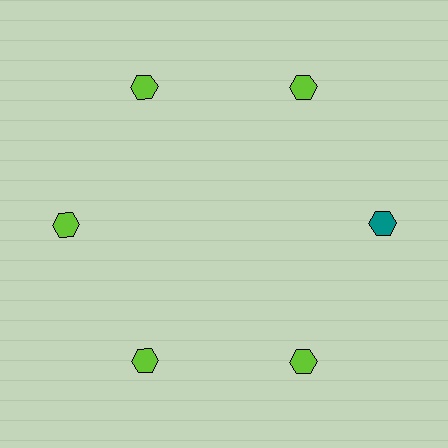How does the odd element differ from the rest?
It has a different color: teal instead of lime.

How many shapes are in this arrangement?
There are 6 shapes arranged in a ring pattern.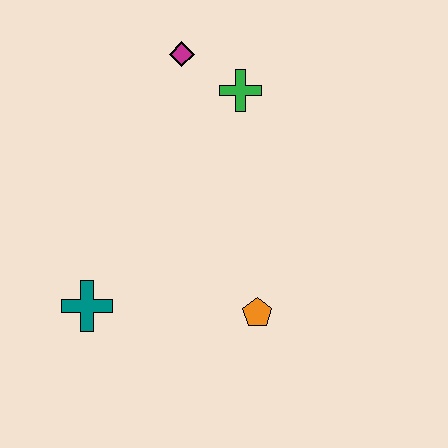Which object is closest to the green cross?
The magenta diamond is closest to the green cross.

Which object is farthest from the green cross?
The teal cross is farthest from the green cross.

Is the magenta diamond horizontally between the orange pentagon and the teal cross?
Yes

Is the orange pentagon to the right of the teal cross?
Yes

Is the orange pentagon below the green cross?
Yes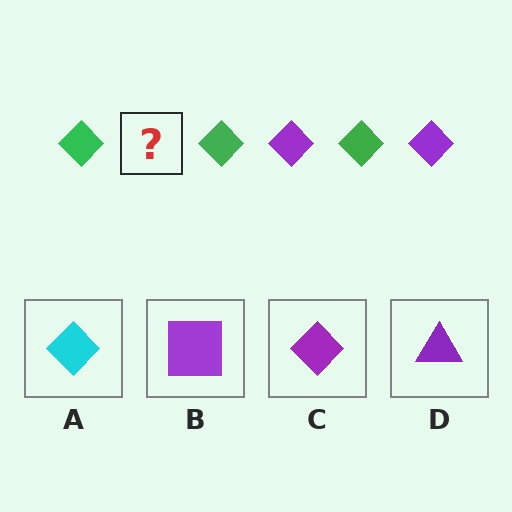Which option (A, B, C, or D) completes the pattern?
C.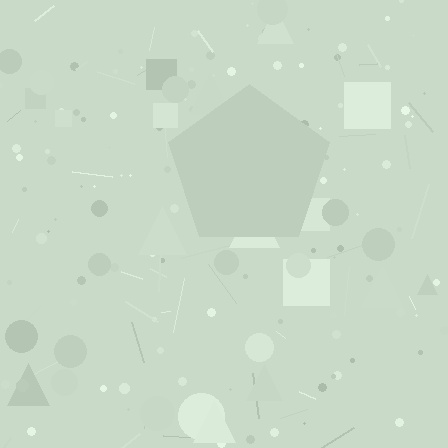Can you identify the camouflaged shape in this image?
The camouflaged shape is a pentagon.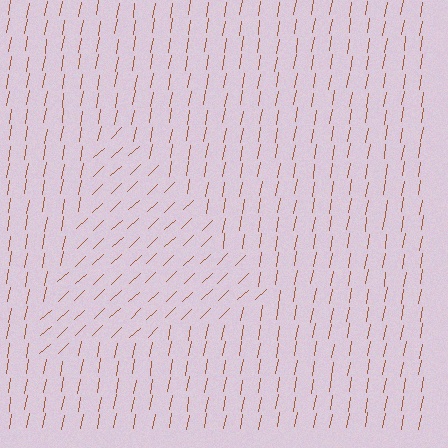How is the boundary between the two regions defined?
The boundary is defined purely by a change in line orientation (approximately 37 degrees difference). All lines are the same color and thickness.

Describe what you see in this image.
The image is filled with small brown line segments. A triangle region in the image has lines oriented differently from the surrounding lines, creating a visible texture boundary.